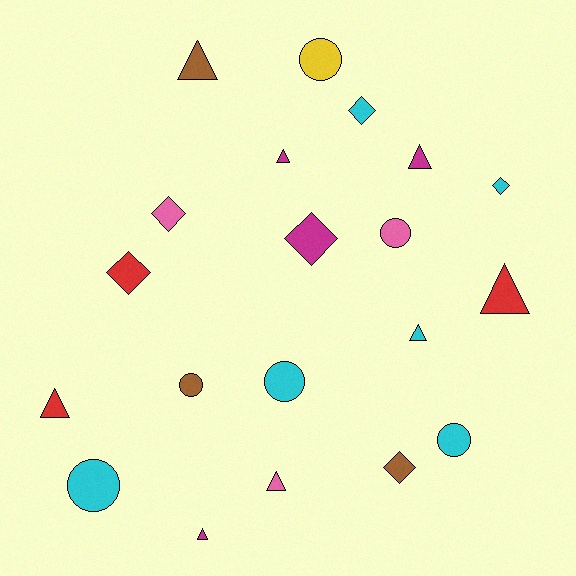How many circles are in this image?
There are 6 circles.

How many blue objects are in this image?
There are no blue objects.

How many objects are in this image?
There are 20 objects.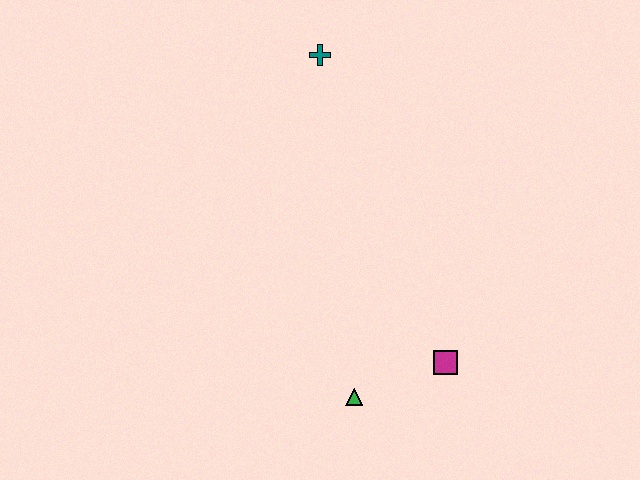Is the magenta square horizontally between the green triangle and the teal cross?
No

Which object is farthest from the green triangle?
The teal cross is farthest from the green triangle.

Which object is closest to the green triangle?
The magenta square is closest to the green triangle.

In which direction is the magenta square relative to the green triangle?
The magenta square is to the right of the green triangle.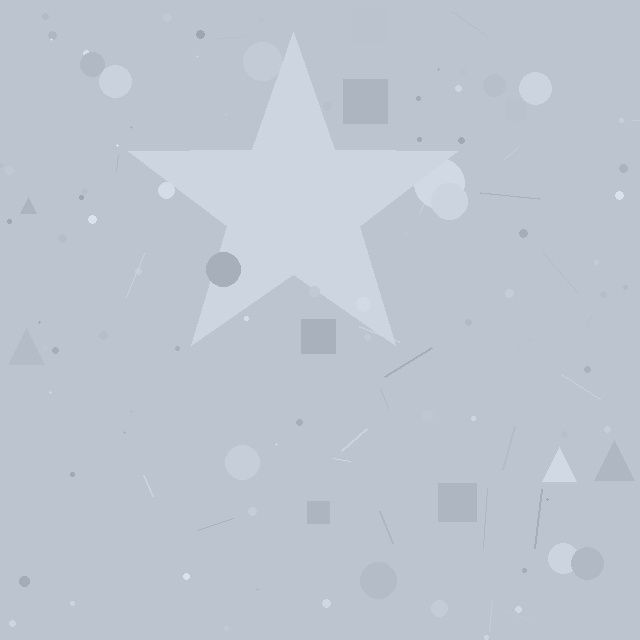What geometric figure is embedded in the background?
A star is embedded in the background.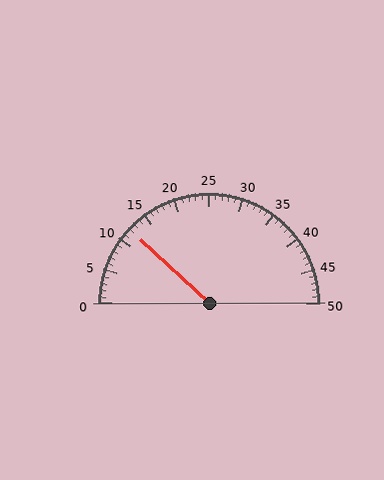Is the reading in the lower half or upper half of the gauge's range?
The reading is in the lower half of the range (0 to 50).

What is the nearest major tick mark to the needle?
The nearest major tick mark is 10.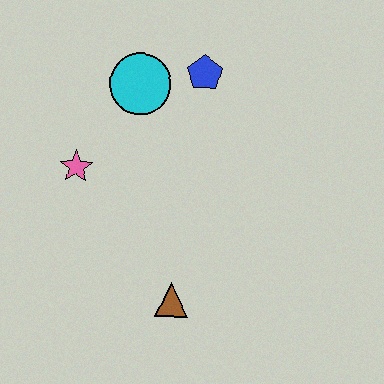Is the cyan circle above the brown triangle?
Yes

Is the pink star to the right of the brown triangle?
No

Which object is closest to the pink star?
The cyan circle is closest to the pink star.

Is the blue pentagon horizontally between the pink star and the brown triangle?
No